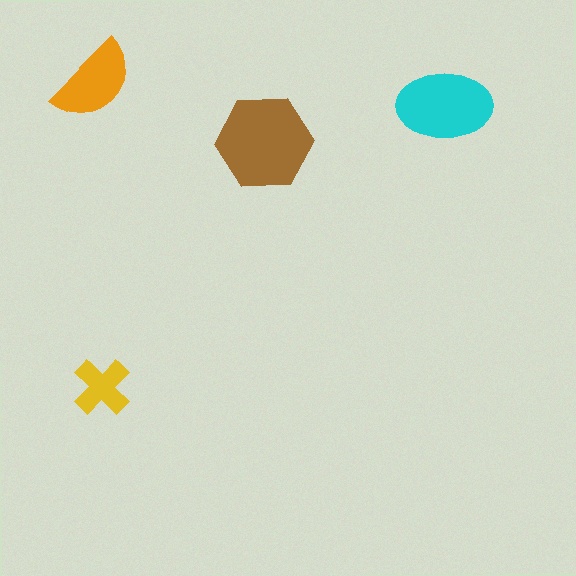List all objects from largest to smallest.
The brown hexagon, the cyan ellipse, the orange semicircle, the yellow cross.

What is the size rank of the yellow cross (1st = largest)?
4th.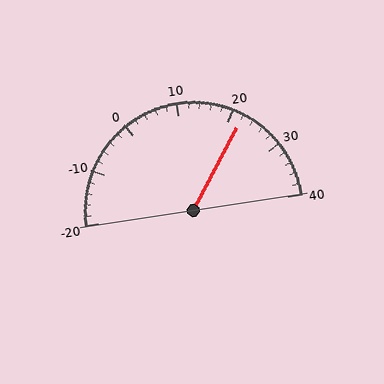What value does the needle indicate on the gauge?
The needle indicates approximately 22.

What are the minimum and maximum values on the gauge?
The gauge ranges from -20 to 40.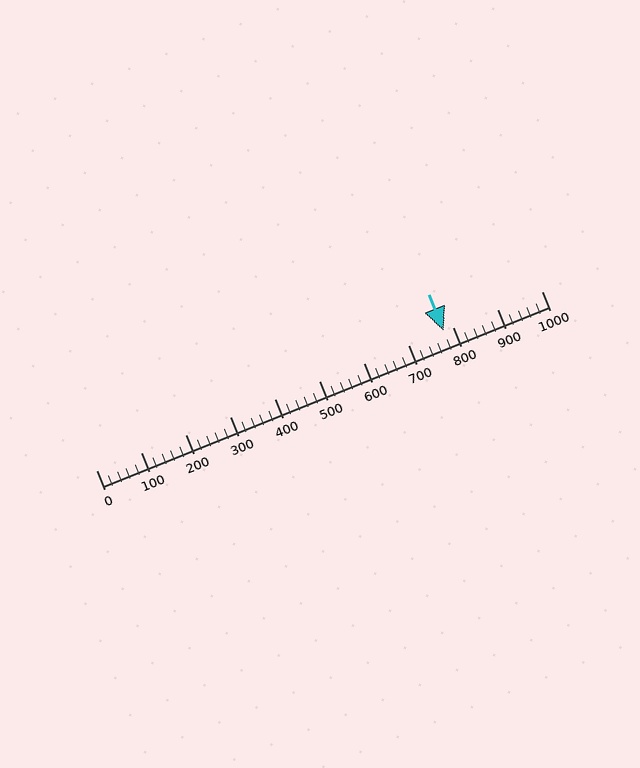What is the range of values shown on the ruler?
The ruler shows values from 0 to 1000.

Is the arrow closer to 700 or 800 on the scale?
The arrow is closer to 800.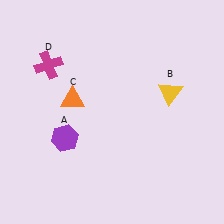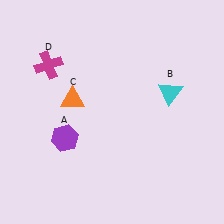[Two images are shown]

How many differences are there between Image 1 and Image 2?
There is 1 difference between the two images.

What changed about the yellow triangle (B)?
In Image 1, B is yellow. In Image 2, it changed to cyan.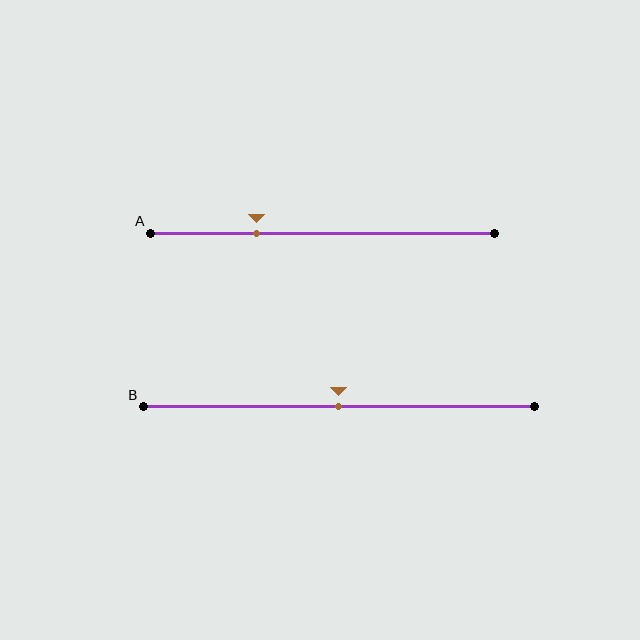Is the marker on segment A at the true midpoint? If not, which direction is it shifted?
No, the marker on segment A is shifted to the left by about 19% of the segment length.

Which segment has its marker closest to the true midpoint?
Segment B has its marker closest to the true midpoint.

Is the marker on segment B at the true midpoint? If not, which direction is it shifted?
Yes, the marker on segment B is at the true midpoint.